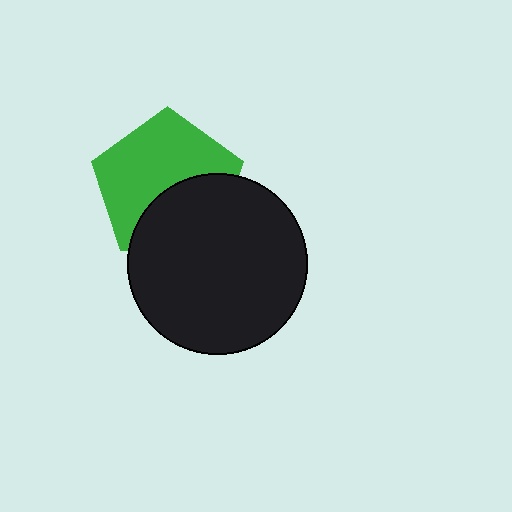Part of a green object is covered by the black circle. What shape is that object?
It is a pentagon.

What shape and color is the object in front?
The object in front is a black circle.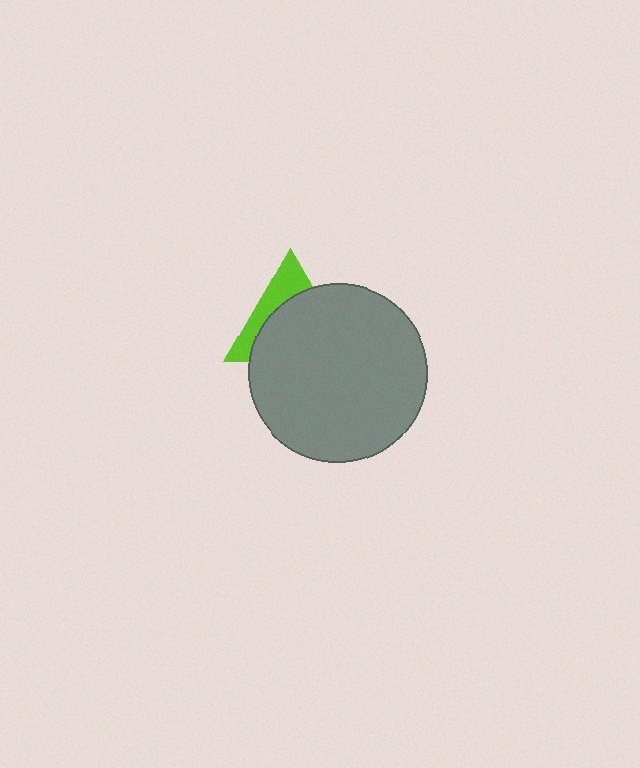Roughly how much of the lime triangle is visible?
A small part of it is visible (roughly 34%).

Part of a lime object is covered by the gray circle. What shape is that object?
It is a triangle.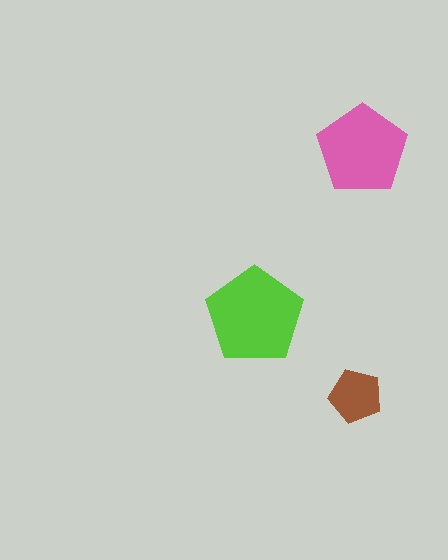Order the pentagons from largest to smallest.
the lime one, the pink one, the brown one.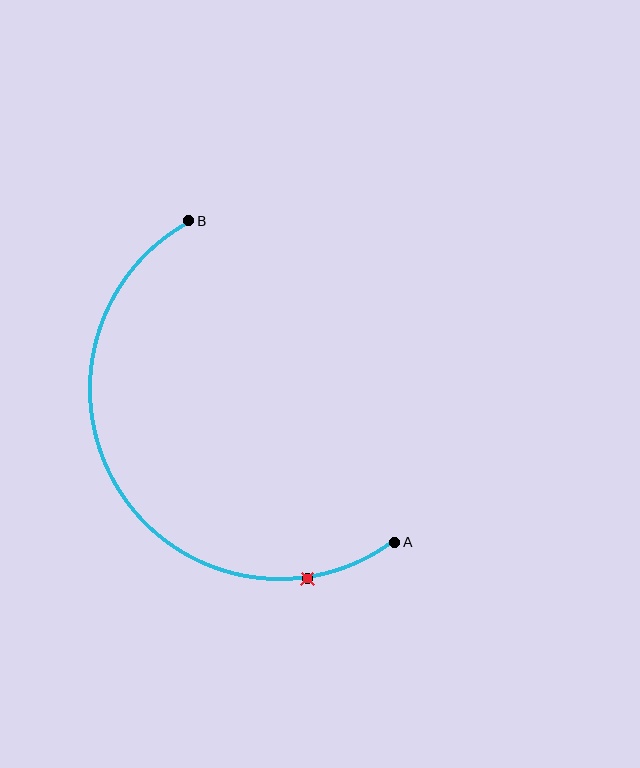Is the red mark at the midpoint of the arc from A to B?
No. The red mark lies on the arc but is closer to endpoint A. The arc midpoint would be at the point on the curve equidistant along the arc from both A and B.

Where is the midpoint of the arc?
The arc midpoint is the point on the curve farthest from the straight line joining A and B. It sits to the left of that line.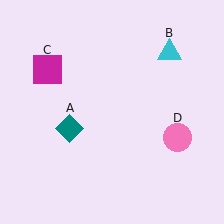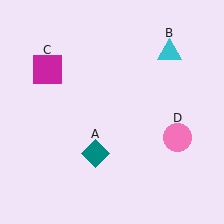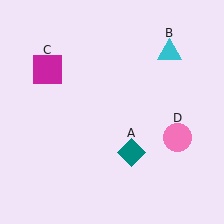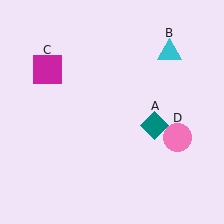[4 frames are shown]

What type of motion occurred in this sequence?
The teal diamond (object A) rotated counterclockwise around the center of the scene.